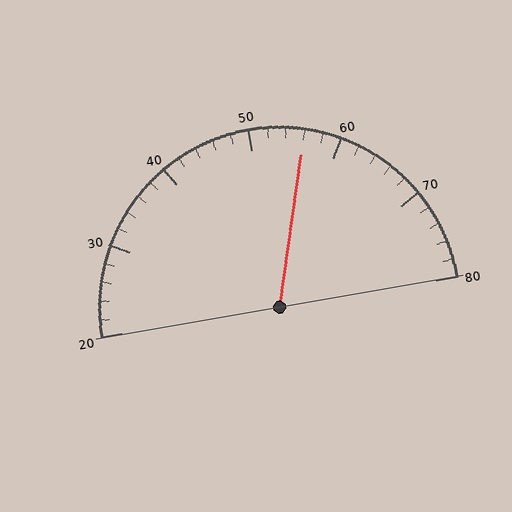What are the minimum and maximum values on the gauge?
The gauge ranges from 20 to 80.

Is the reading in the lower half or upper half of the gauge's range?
The reading is in the upper half of the range (20 to 80).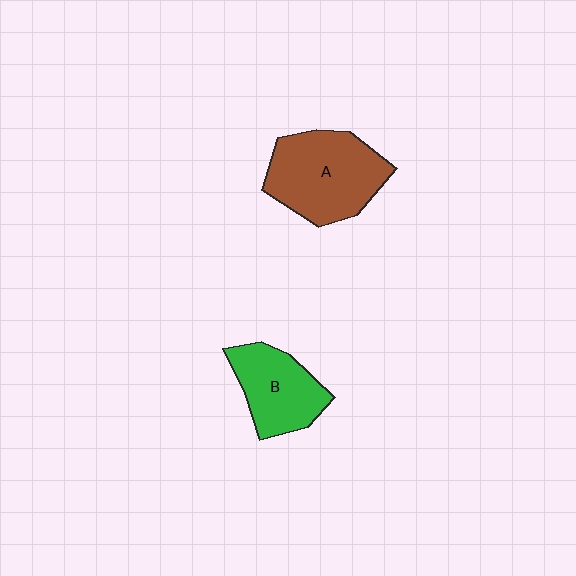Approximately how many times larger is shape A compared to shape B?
Approximately 1.4 times.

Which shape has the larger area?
Shape A (brown).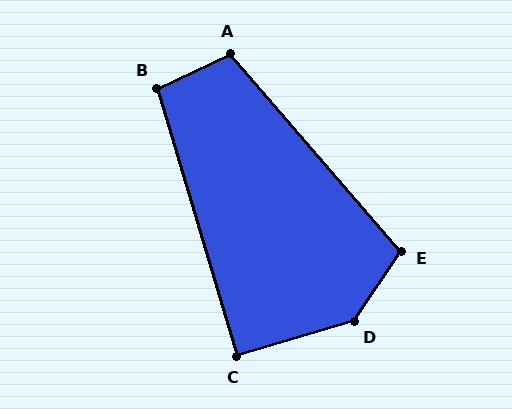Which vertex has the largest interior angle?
D, at approximately 140 degrees.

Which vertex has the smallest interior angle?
C, at approximately 90 degrees.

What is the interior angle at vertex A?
Approximately 106 degrees (obtuse).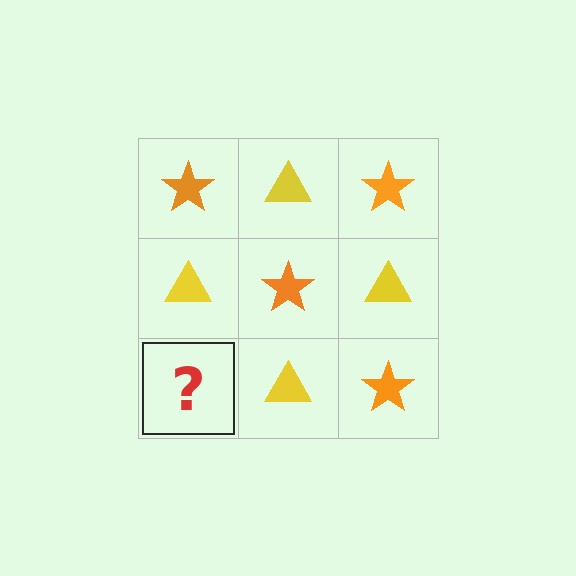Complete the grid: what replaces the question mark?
The question mark should be replaced with an orange star.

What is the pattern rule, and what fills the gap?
The rule is that it alternates orange star and yellow triangle in a checkerboard pattern. The gap should be filled with an orange star.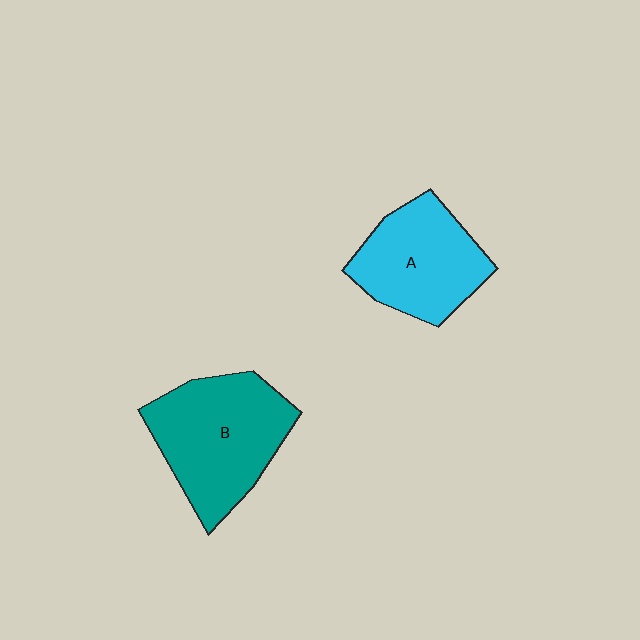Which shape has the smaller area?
Shape A (cyan).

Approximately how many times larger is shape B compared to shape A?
Approximately 1.2 times.